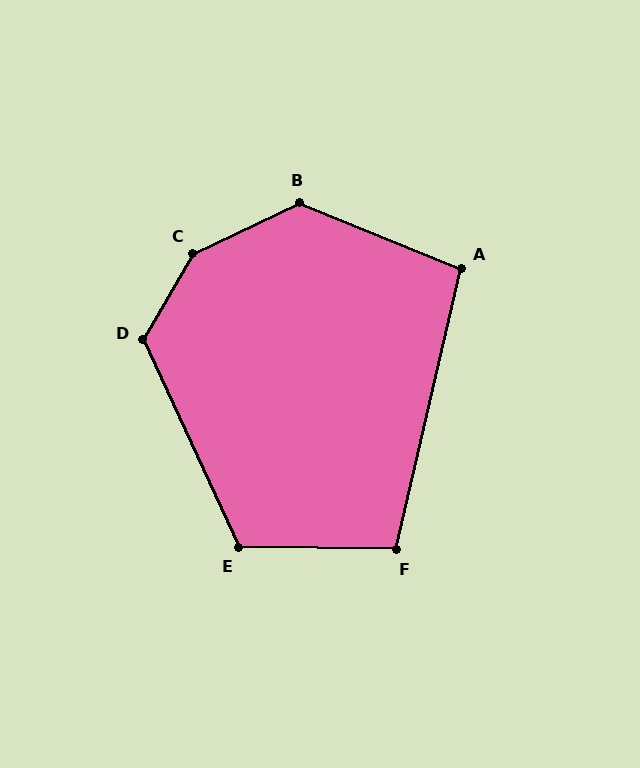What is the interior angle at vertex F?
Approximately 102 degrees (obtuse).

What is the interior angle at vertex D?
Approximately 125 degrees (obtuse).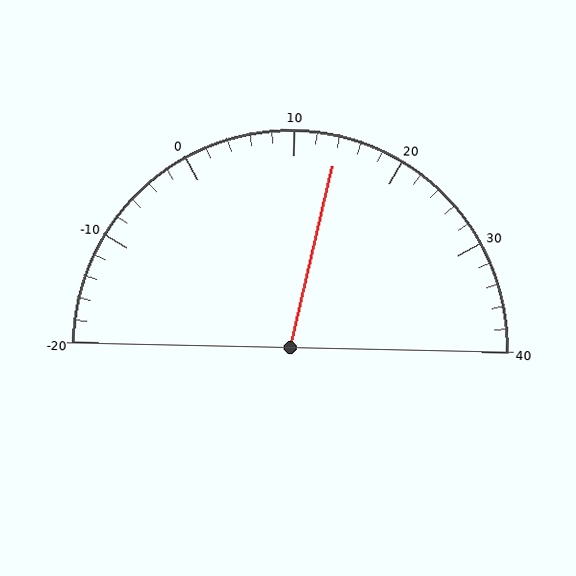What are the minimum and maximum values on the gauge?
The gauge ranges from -20 to 40.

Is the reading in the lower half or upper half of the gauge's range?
The reading is in the upper half of the range (-20 to 40).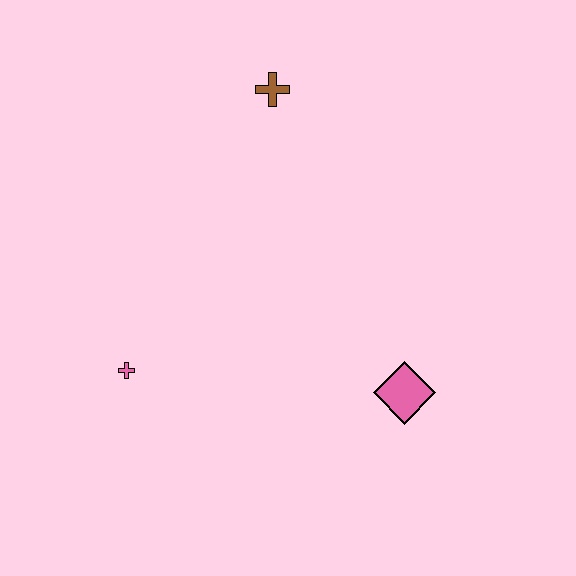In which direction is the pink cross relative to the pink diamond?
The pink cross is to the left of the pink diamond.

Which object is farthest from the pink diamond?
The brown cross is farthest from the pink diamond.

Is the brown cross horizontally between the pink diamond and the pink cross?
Yes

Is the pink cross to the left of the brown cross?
Yes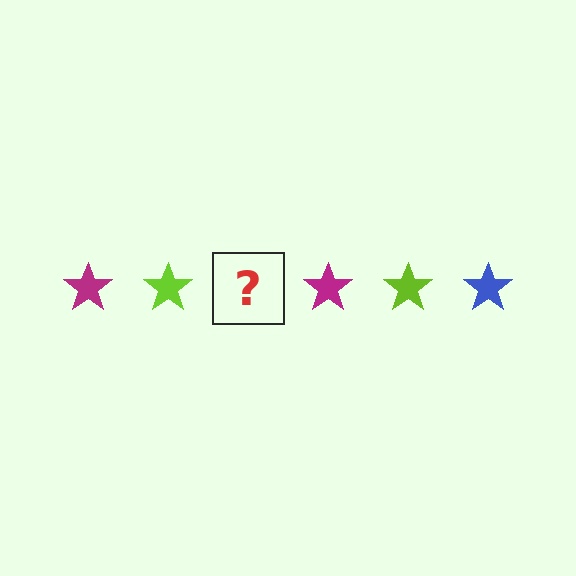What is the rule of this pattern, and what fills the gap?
The rule is that the pattern cycles through magenta, lime, blue stars. The gap should be filled with a blue star.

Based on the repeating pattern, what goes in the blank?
The blank should be a blue star.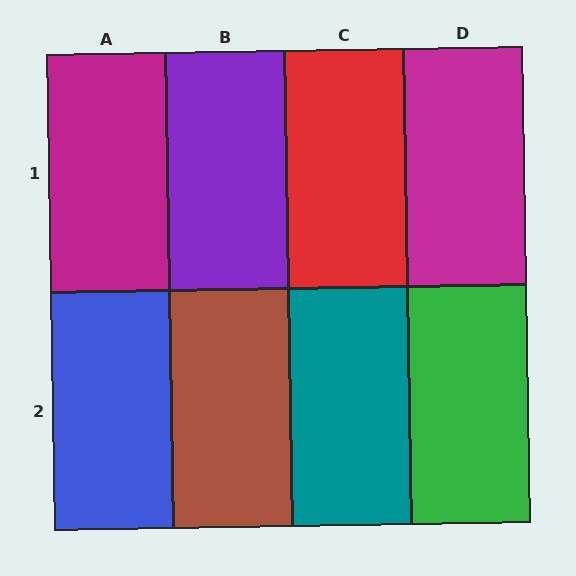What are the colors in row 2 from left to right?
Blue, brown, teal, green.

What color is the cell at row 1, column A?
Magenta.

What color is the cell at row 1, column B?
Purple.